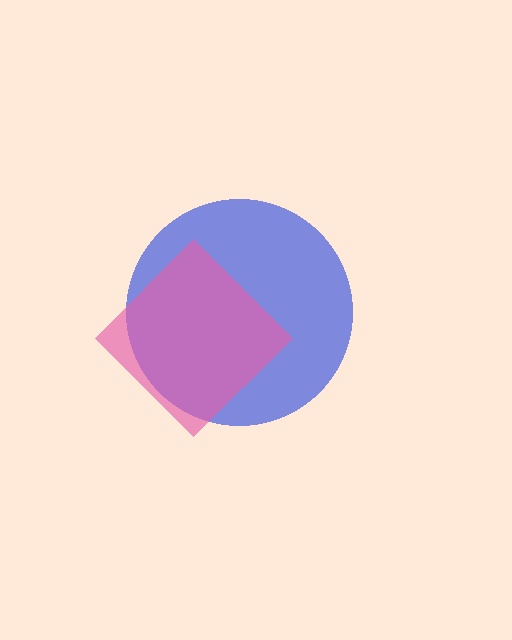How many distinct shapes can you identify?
There are 2 distinct shapes: a blue circle, a pink diamond.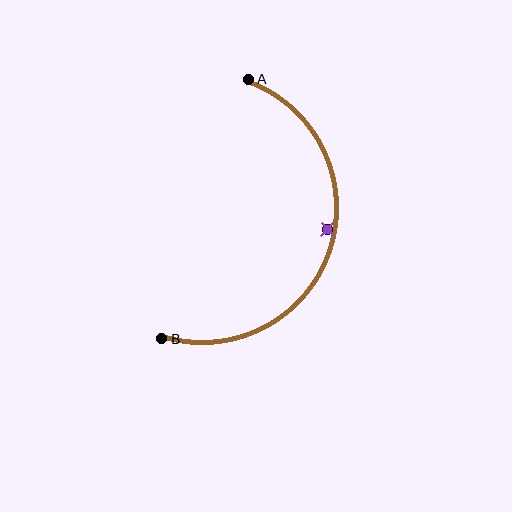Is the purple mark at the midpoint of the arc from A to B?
No — the purple mark does not lie on the arc at all. It sits slightly inside the curve.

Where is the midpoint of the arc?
The arc midpoint is the point on the curve farthest from the straight line joining A and B. It sits to the right of that line.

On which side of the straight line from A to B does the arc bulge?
The arc bulges to the right of the straight line connecting A and B.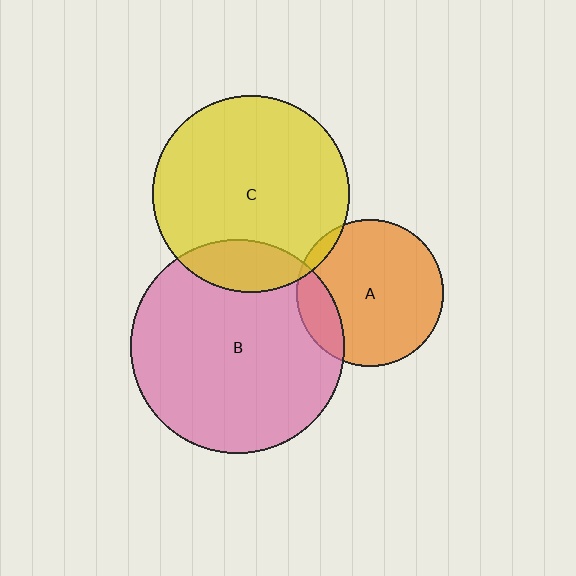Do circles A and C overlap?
Yes.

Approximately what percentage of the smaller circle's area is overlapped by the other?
Approximately 5%.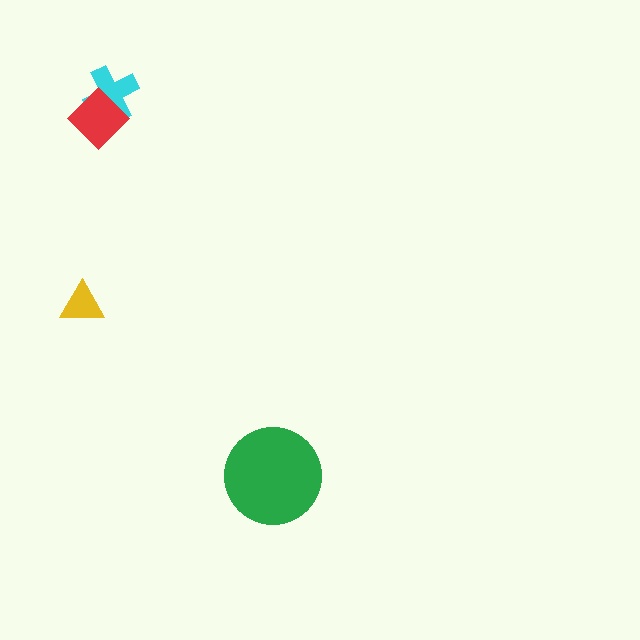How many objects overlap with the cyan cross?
1 object overlaps with the cyan cross.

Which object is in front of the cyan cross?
The red diamond is in front of the cyan cross.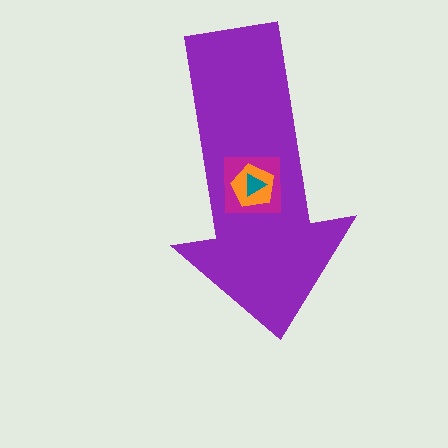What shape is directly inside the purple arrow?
The magenta square.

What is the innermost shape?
The teal triangle.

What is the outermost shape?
The purple arrow.